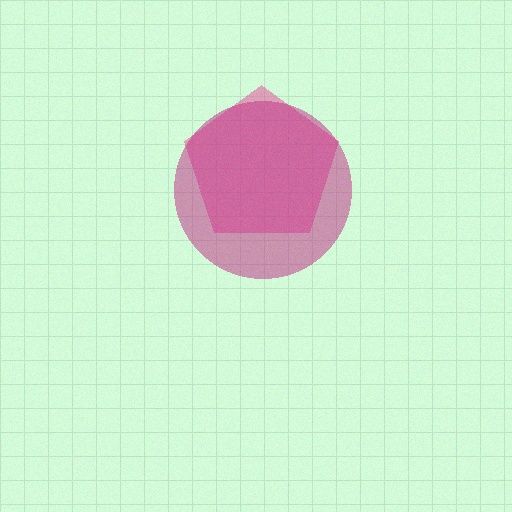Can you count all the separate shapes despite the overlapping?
Yes, there are 2 separate shapes.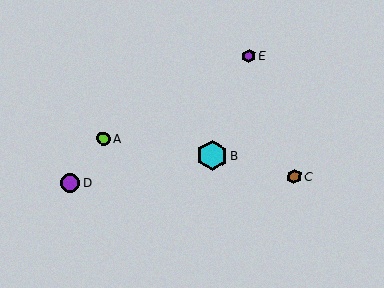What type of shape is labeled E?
Shape E is a purple hexagon.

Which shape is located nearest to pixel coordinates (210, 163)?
The cyan hexagon (labeled B) at (212, 155) is nearest to that location.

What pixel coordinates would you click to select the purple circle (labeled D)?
Click at (70, 183) to select the purple circle D.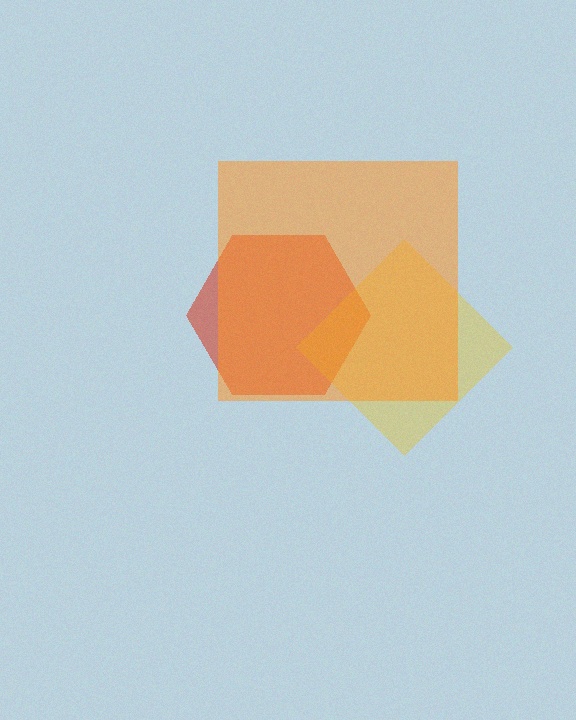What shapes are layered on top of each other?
The layered shapes are: a red hexagon, a yellow diamond, an orange square.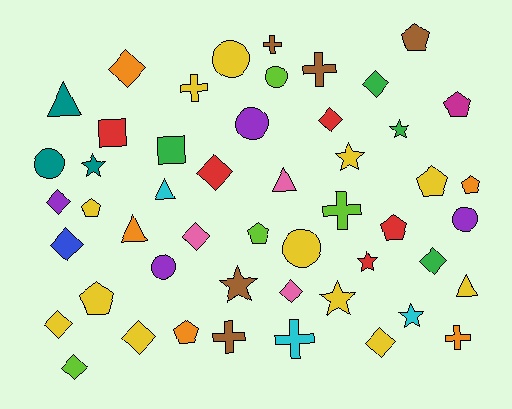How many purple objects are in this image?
There are 4 purple objects.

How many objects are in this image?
There are 50 objects.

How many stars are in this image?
There are 7 stars.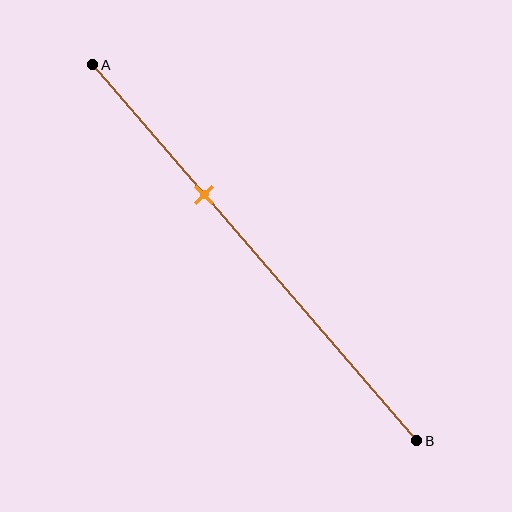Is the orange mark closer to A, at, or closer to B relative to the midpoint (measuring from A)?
The orange mark is closer to point A than the midpoint of segment AB.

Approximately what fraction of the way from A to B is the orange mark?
The orange mark is approximately 35% of the way from A to B.